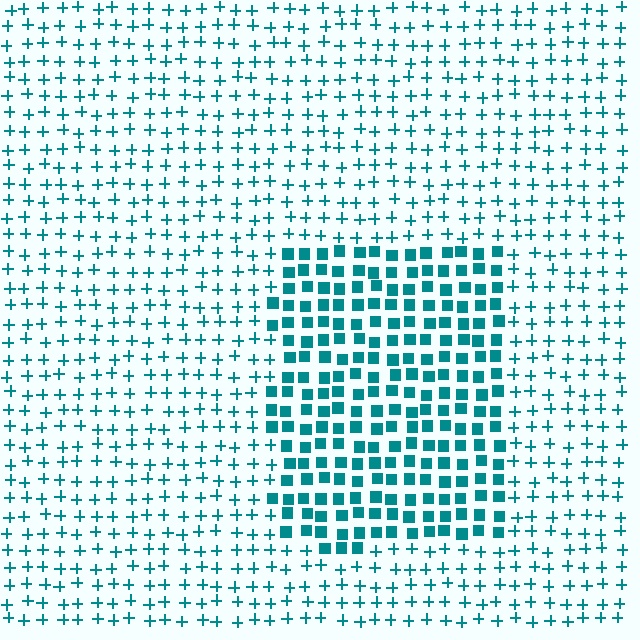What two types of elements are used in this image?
The image uses squares inside the rectangle region and plus signs outside it.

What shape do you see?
I see a rectangle.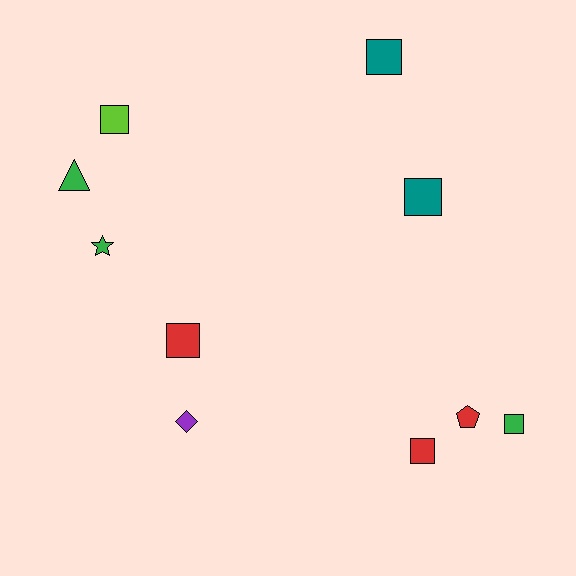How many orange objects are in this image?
There are no orange objects.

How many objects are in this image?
There are 10 objects.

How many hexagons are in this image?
There are no hexagons.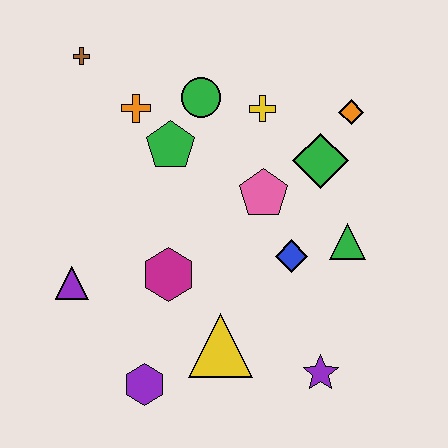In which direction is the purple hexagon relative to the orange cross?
The purple hexagon is below the orange cross.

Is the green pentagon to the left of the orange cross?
No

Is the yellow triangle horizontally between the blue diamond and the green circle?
Yes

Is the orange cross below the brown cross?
Yes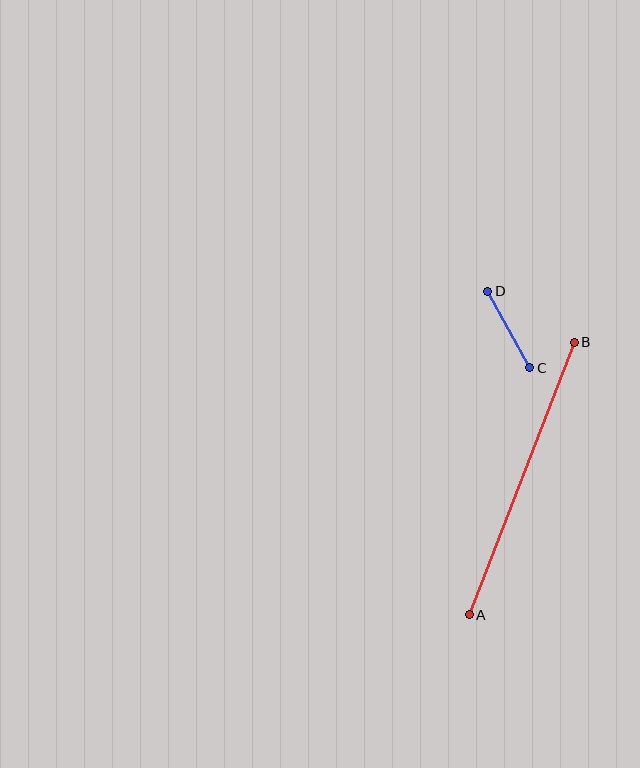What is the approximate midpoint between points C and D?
The midpoint is at approximately (509, 329) pixels.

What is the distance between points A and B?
The distance is approximately 292 pixels.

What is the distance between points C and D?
The distance is approximately 87 pixels.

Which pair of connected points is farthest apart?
Points A and B are farthest apart.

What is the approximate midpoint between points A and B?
The midpoint is at approximately (522, 478) pixels.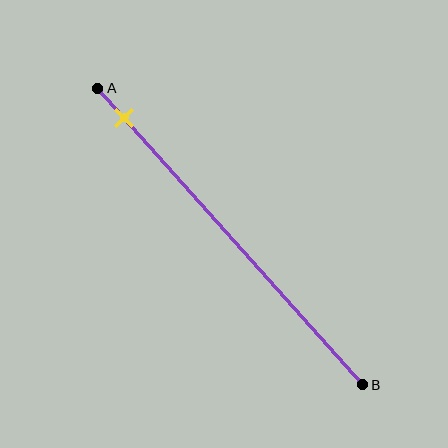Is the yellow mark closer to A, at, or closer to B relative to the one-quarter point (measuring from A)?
The yellow mark is closer to point A than the one-quarter point of segment AB.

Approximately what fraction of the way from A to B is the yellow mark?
The yellow mark is approximately 10% of the way from A to B.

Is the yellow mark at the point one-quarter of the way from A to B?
No, the mark is at about 10% from A, not at the 25% one-quarter point.